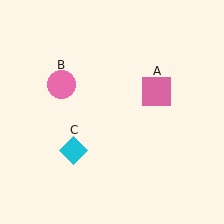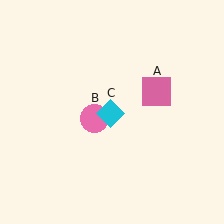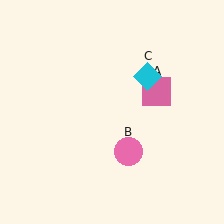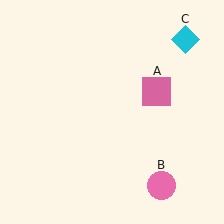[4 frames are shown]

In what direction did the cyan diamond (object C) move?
The cyan diamond (object C) moved up and to the right.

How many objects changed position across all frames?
2 objects changed position: pink circle (object B), cyan diamond (object C).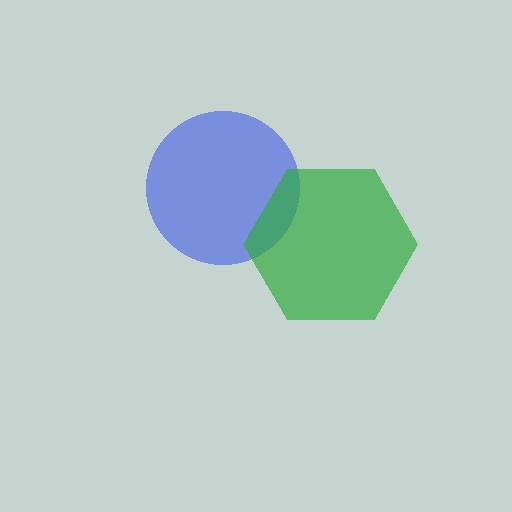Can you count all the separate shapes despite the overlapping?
Yes, there are 2 separate shapes.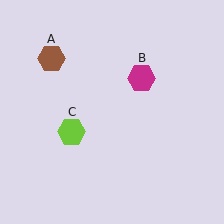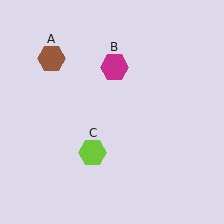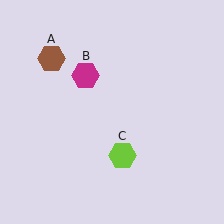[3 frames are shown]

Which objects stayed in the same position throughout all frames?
Brown hexagon (object A) remained stationary.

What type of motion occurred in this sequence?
The magenta hexagon (object B), lime hexagon (object C) rotated counterclockwise around the center of the scene.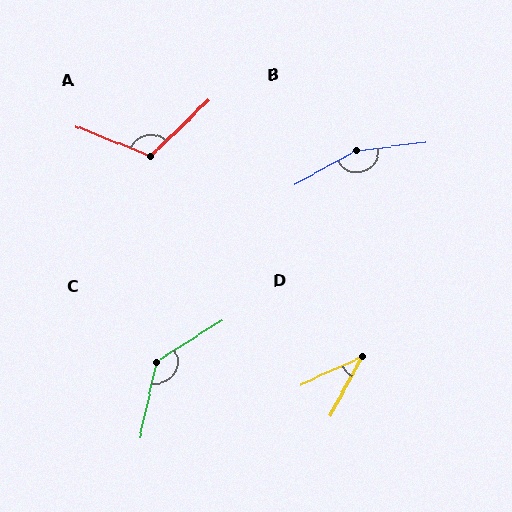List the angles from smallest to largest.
D (37°), A (115°), C (135°), B (158°).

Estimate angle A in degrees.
Approximately 115 degrees.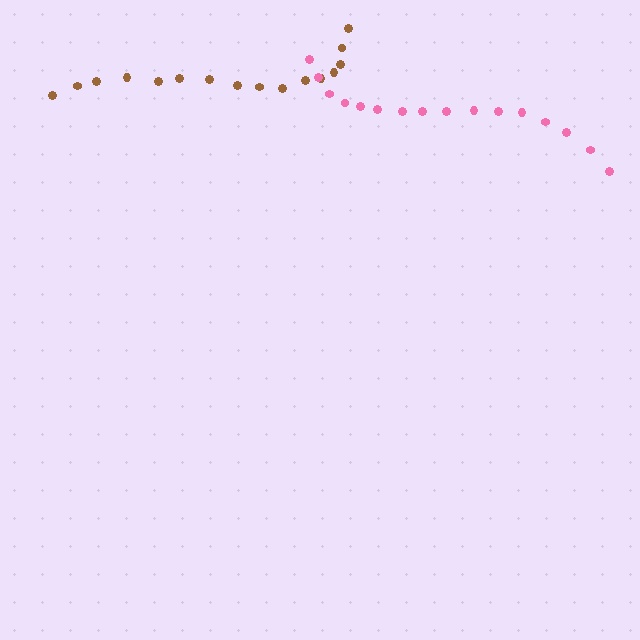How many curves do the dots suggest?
There are 2 distinct paths.